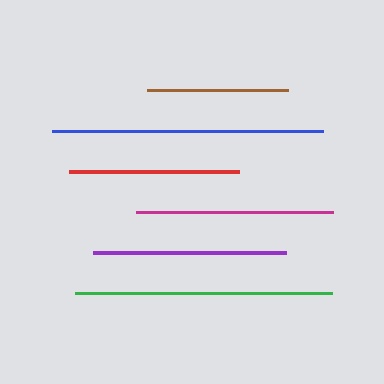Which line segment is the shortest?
The brown line is the shortest at approximately 141 pixels.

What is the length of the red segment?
The red segment is approximately 170 pixels long.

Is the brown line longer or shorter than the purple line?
The purple line is longer than the brown line.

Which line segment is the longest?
The blue line is the longest at approximately 271 pixels.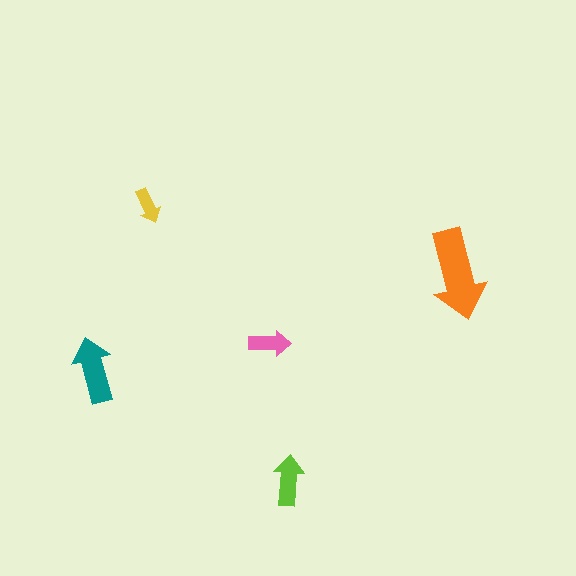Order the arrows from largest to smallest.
the orange one, the teal one, the lime one, the pink one, the yellow one.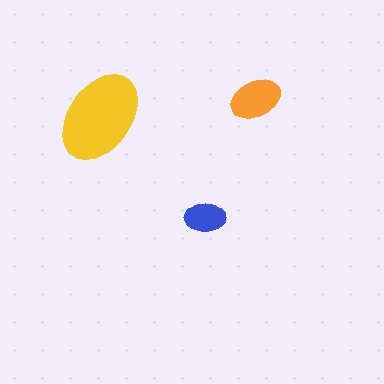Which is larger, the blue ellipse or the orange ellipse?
The orange one.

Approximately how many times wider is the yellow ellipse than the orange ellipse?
About 2 times wider.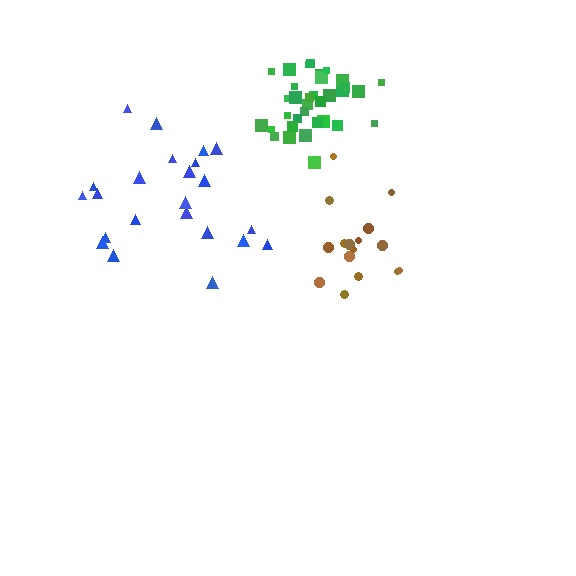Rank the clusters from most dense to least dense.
green, brown, blue.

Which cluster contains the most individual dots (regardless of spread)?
Green (34).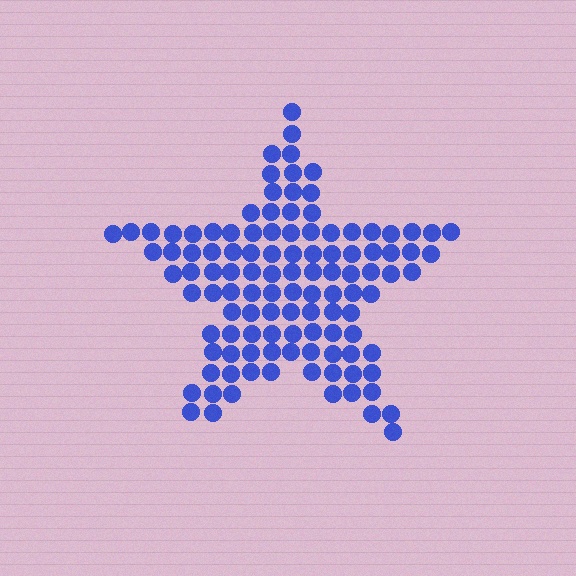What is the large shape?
The large shape is a star.